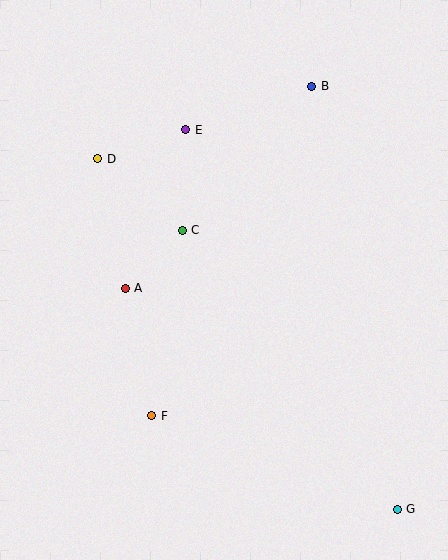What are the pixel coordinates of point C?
Point C is at (182, 230).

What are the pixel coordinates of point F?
Point F is at (152, 416).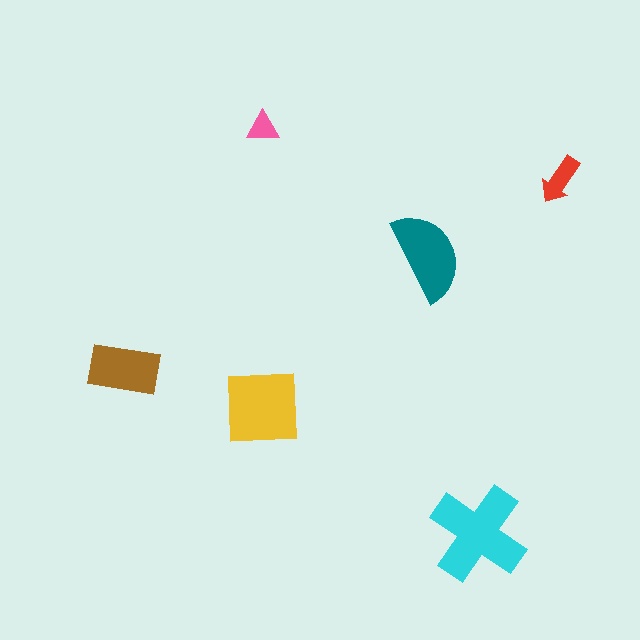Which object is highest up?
The pink triangle is topmost.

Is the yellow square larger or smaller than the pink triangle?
Larger.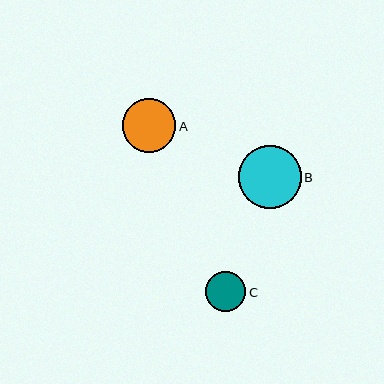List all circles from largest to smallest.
From largest to smallest: B, A, C.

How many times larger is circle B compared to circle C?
Circle B is approximately 1.6 times the size of circle C.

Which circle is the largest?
Circle B is the largest with a size of approximately 63 pixels.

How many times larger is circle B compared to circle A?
Circle B is approximately 1.2 times the size of circle A.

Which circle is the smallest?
Circle C is the smallest with a size of approximately 40 pixels.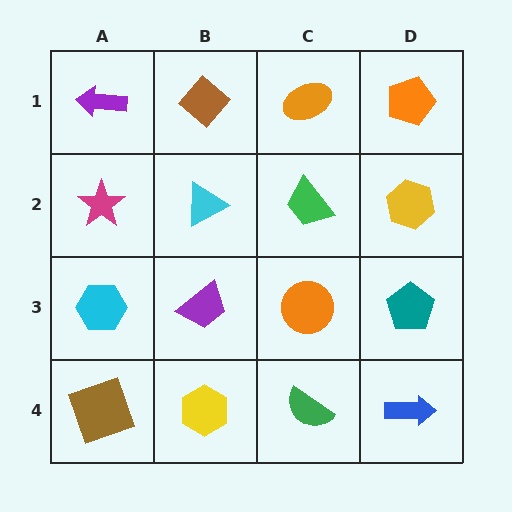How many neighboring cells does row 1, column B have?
3.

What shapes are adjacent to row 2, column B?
A brown diamond (row 1, column B), a purple trapezoid (row 3, column B), a magenta star (row 2, column A), a green trapezoid (row 2, column C).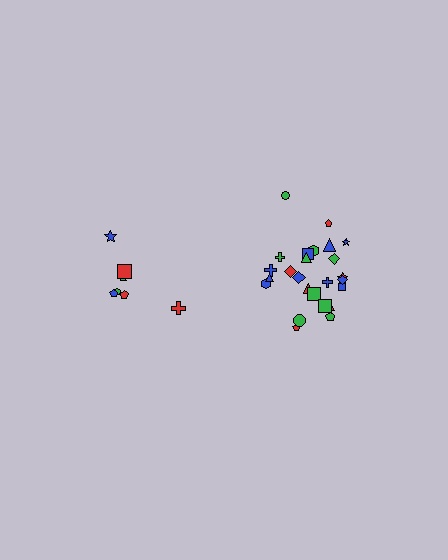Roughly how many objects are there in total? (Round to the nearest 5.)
Roughly 30 objects in total.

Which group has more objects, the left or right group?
The right group.